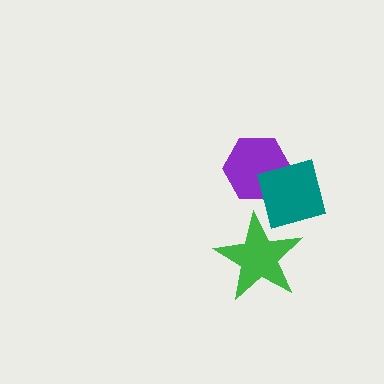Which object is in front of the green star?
The teal diamond is in front of the green star.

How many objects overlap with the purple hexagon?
1 object overlaps with the purple hexagon.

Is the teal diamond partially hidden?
No, no other shape covers it.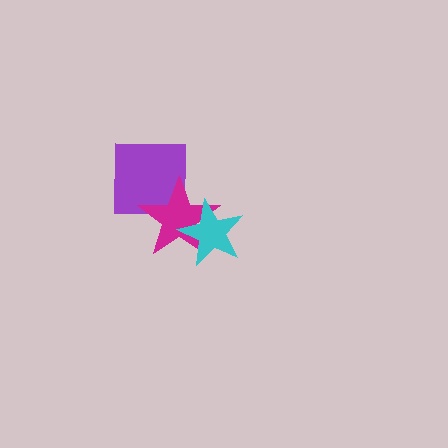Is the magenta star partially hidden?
Yes, it is partially covered by another shape.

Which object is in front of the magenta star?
The cyan star is in front of the magenta star.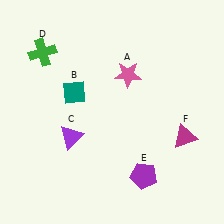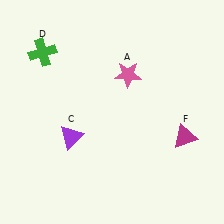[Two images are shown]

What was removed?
The purple pentagon (E), the teal diamond (B) were removed in Image 2.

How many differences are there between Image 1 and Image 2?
There are 2 differences between the two images.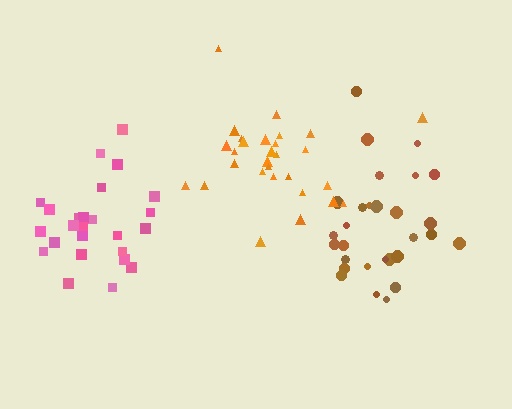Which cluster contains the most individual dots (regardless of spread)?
Brown (29).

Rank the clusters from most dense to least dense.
brown, orange, pink.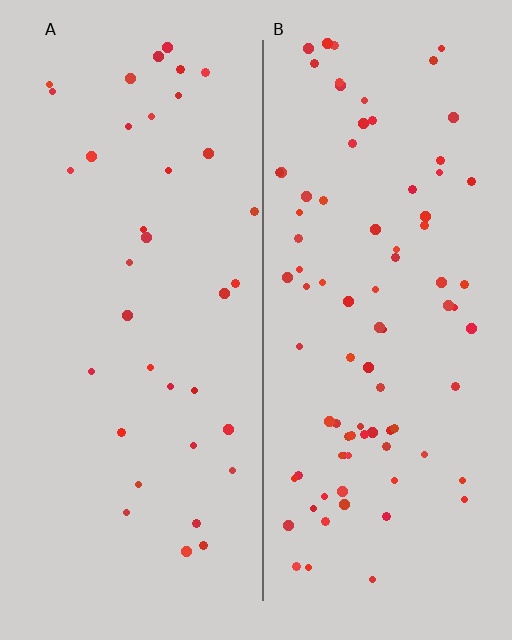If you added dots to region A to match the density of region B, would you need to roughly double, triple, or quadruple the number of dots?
Approximately double.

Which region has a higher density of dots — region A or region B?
B (the right).